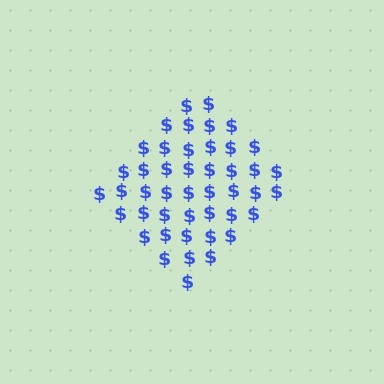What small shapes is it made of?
It is made of small dollar signs.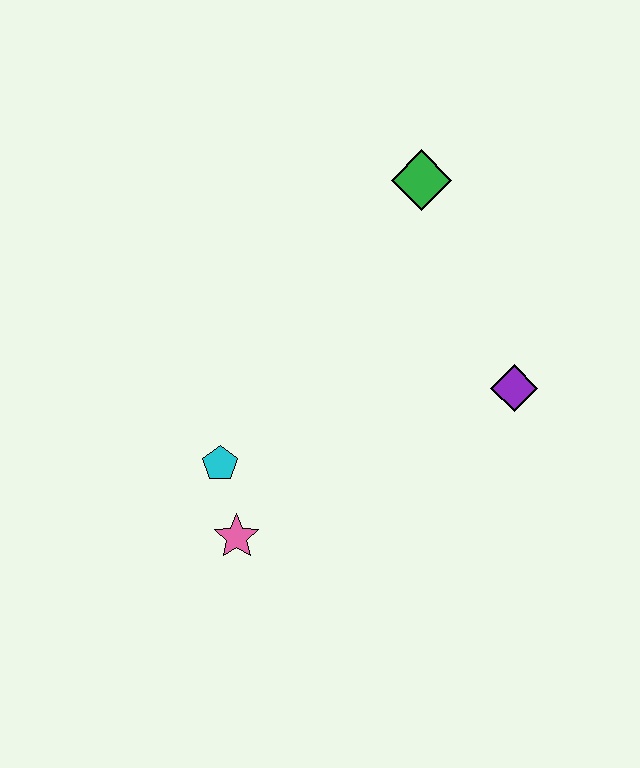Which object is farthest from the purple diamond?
The pink star is farthest from the purple diamond.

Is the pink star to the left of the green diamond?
Yes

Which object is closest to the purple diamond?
The green diamond is closest to the purple diamond.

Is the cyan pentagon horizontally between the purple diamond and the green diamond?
No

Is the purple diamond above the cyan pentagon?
Yes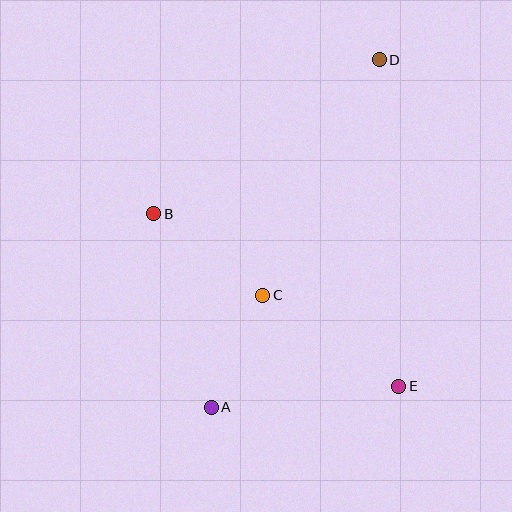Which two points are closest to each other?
Points A and C are closest to each other.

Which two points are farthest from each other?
Points A and D are farthest from each other.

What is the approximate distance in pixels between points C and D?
The distance between C and D is approximately 263 pixels.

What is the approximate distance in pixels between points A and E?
The distance between A and E is approximately 188 pixels.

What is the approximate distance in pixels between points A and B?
The distance between A and B is approximately 202 pixels.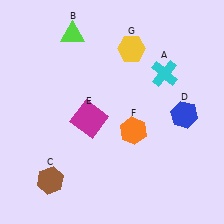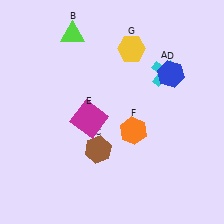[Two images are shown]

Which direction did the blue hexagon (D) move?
The blue hexagon (D) moved up.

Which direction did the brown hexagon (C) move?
The brown hexagon (C) moved right.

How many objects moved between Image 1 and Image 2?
2 objects moved between the two images.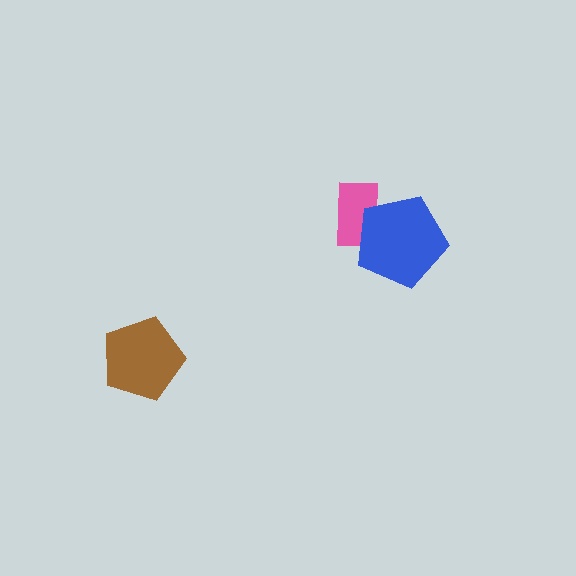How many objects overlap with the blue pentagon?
1 object overlaps with the blue pentagon.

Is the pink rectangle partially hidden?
Yes, it is partially covered by another shape.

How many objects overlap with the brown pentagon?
0 objects overlap with the brown pentagon.